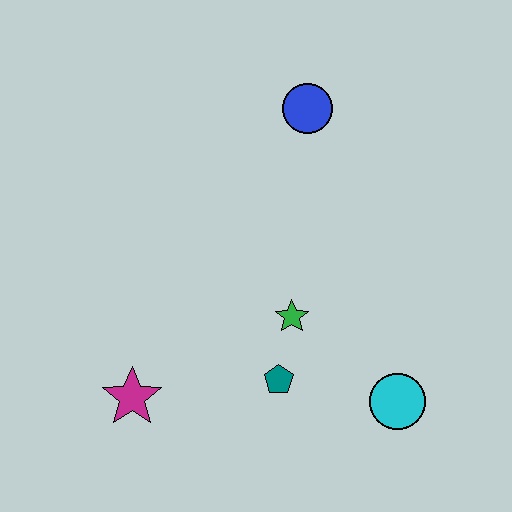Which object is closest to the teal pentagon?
The green star is closest to the teal pentagon.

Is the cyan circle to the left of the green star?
No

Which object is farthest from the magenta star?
The blue circle is farthest from the magenta star.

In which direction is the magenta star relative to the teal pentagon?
The magenta star is to the left of the teal pentagon.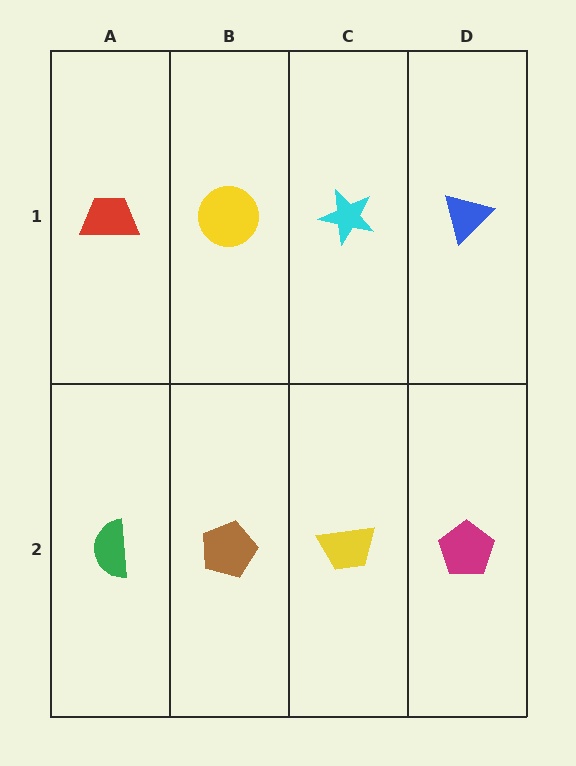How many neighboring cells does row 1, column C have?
3.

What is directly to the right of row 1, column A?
A yellow circle.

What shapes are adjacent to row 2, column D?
A blue triangle (row 1, column D), a yellow trapezoid (row 2, column C).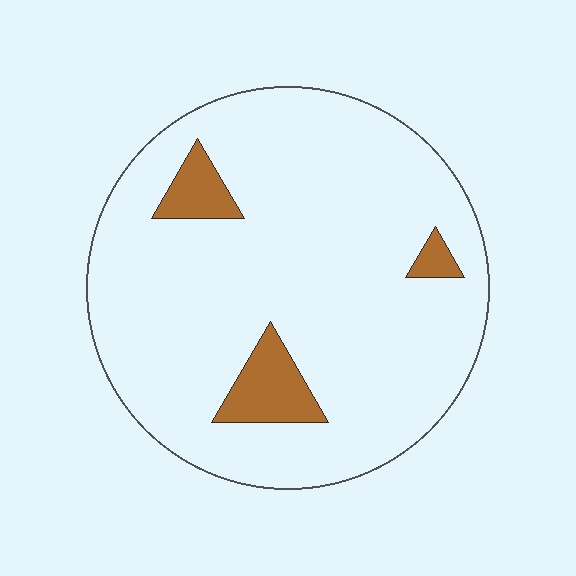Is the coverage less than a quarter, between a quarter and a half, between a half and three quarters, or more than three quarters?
Less than a quarter.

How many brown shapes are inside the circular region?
3.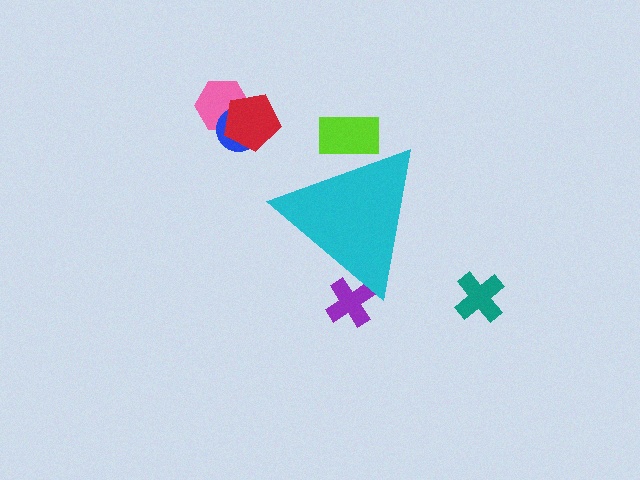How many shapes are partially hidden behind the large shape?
2 shapes are partially hidden.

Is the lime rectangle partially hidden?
Yes, the lime rectangle is partially hidden behind the cyan triangle.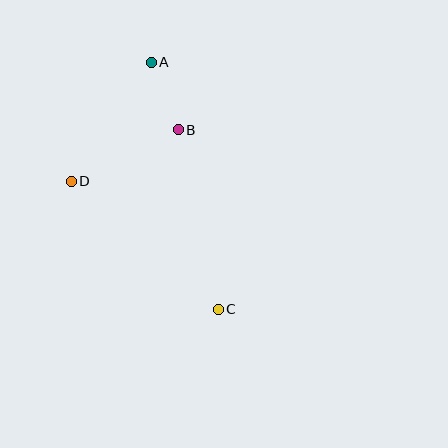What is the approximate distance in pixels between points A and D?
The distance between A and D is approximately 143 pixels.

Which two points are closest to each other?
Points A and B are closest to each other.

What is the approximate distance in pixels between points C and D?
The distance between C and D is approximately 195 pixels.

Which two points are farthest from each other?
Points A and C are farthest from each other.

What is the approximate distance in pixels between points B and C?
The distance between B and C is approximately 184 pixels.